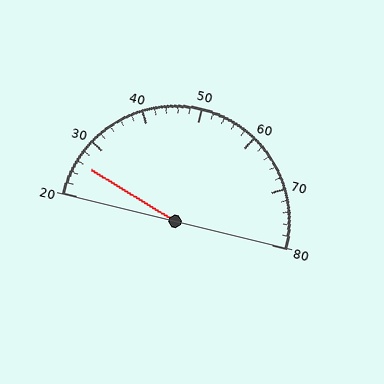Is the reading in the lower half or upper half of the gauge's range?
The reading is in the lower half of the range (20 to 80).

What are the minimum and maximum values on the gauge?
The gauge ranges from 20 to 80.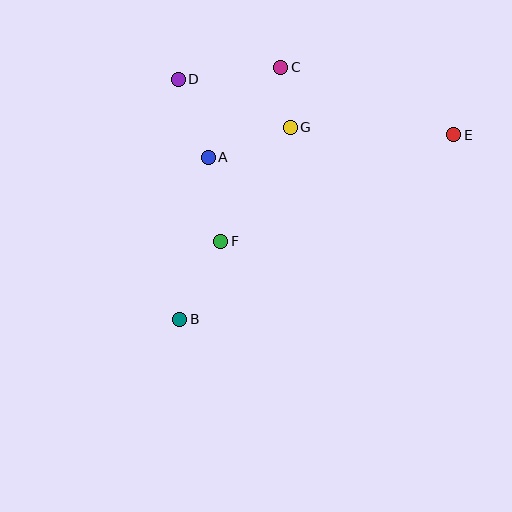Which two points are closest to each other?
Points C and G are closest to each other.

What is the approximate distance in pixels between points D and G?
The distance between D and G is approximately 122 pixels.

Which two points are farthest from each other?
Points B and E are farthest from each other.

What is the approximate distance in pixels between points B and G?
The distance between B and G is approximately 222 pixels.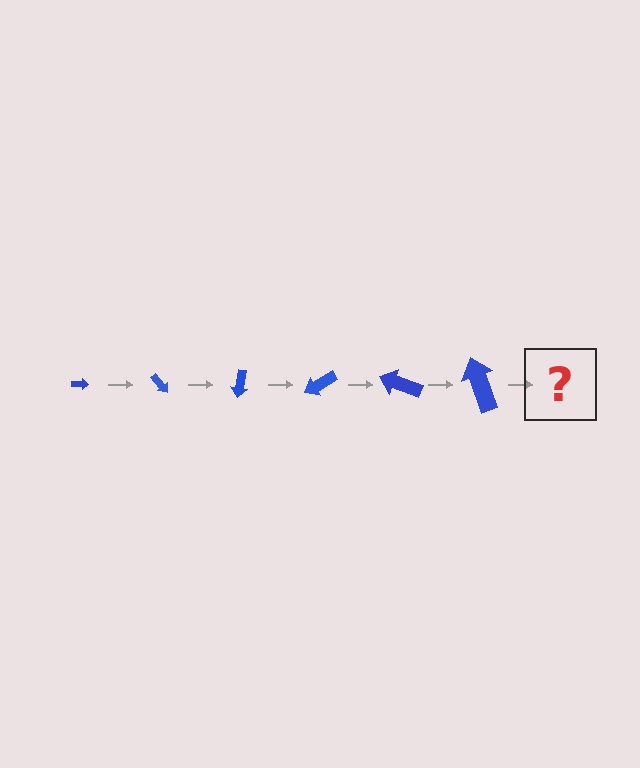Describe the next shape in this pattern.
It should be an arrow, larger than the previous one and rotated 300 degrees from the start.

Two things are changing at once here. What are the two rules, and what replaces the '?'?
The two rules are that the arrow grows larger each step and it rotates 50 degrees each step. The '?' should be an arrow, larger than the previous one and rotated 300 degrees from the start.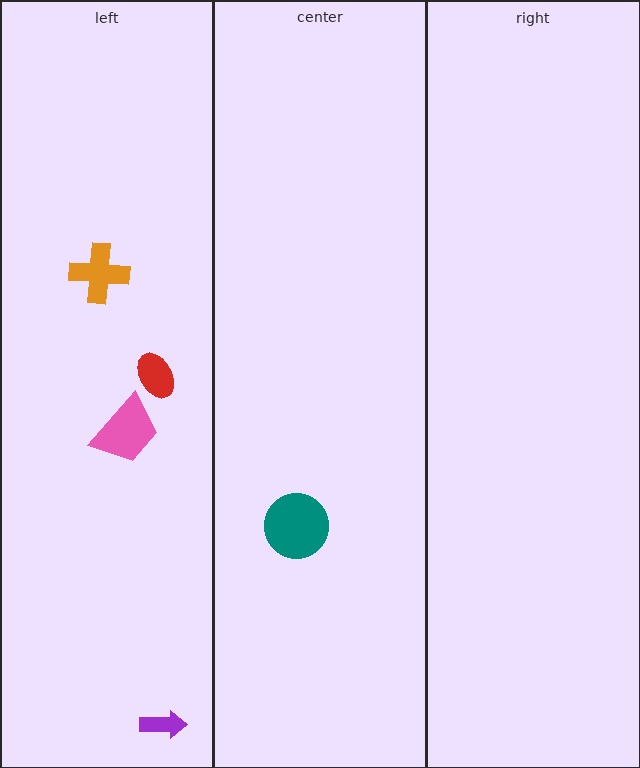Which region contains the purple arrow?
The left region.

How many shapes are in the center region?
1.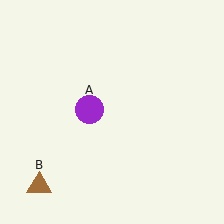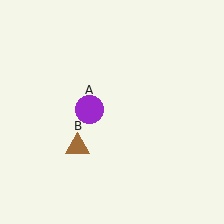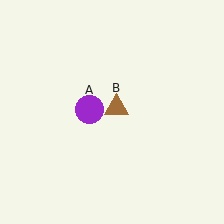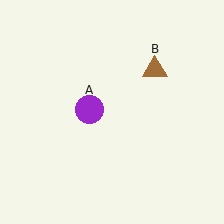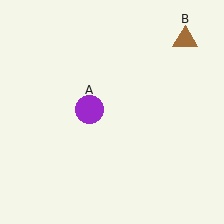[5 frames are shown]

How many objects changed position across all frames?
1 object changed position: brown triangle (object B).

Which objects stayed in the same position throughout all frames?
Purple circle (object A) remained stationary.